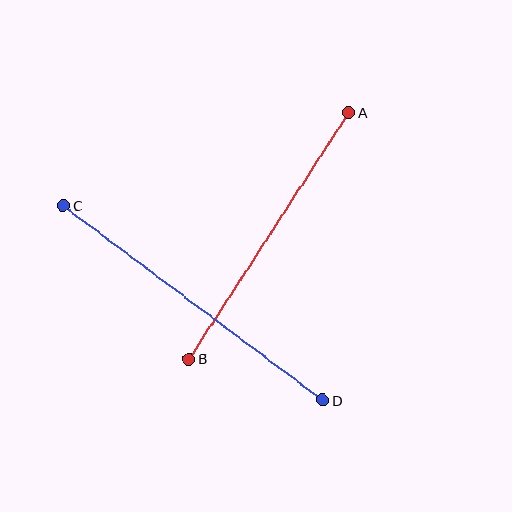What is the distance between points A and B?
The distance is approximately 294 pixels.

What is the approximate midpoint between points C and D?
The midpoint is at approximately (193, 303) pixels.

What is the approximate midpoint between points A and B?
The midpoint is at approximately (269, 236) pixels.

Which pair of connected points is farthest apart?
Points C and D are farthest apart.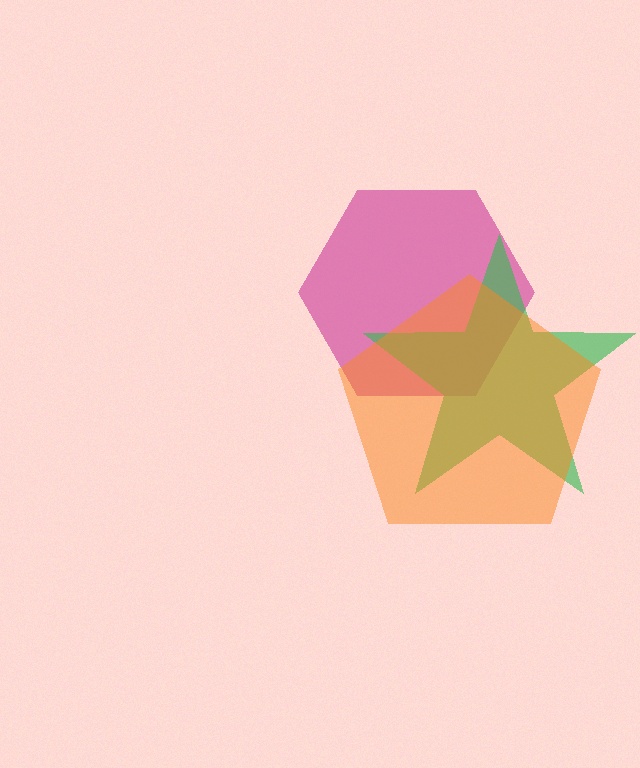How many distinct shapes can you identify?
There are 3 distinct shapes: a magenta hexagon, a green star, an orange pentagon.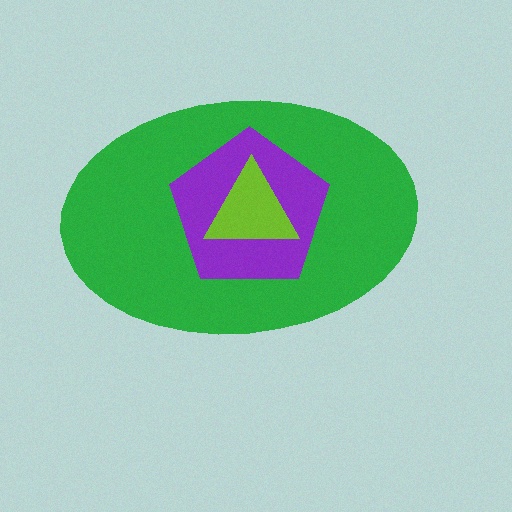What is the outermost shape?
The green ellipse.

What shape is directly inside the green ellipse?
The purple pentagon.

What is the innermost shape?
The lime triangle.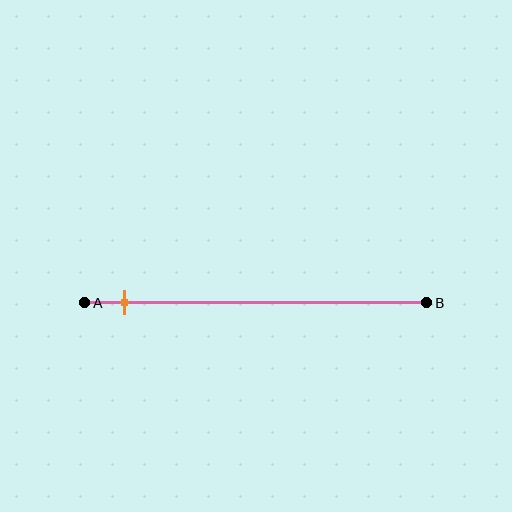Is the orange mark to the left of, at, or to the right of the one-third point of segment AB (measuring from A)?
The orange mark is to the left of the one-third point of segment AB.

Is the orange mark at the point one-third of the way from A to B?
No, the mark is at about 10% from A, not at the 33% one-third point.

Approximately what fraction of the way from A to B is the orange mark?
The orange mark is approximately 10% of the way from A to B.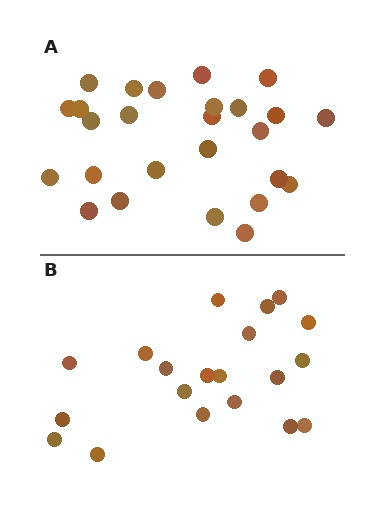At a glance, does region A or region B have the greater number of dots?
Region A (the top region) has more dots.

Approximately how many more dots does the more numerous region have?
Region A has about 6 more dots than region B.